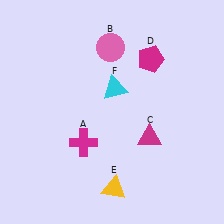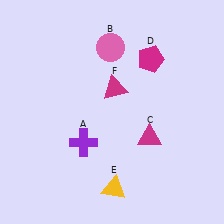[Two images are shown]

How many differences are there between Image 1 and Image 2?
There are 2 differences between the two images.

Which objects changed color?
A changed from magenta to purple. F changed from cyan to magenta.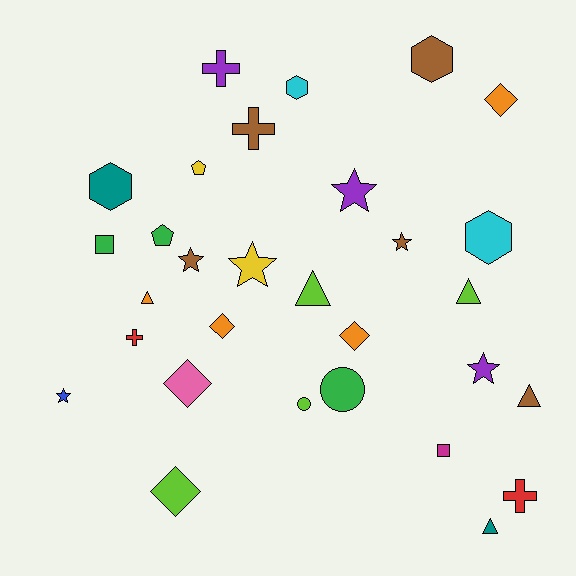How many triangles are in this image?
There are 5 triangles.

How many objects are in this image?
There are 30 objects.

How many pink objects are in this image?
There is 1 pink object.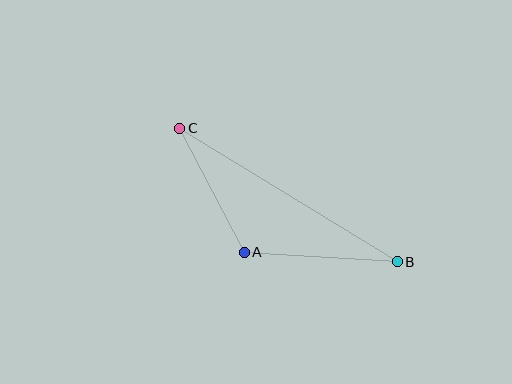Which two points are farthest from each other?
Points B and C are farthest from each other.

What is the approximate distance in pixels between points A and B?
The distance between A and B is approximately 153 pixels.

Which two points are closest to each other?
Points A and C are closest to each other.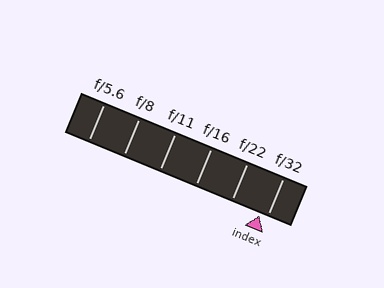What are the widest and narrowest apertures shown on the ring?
The widest aperture shown is f/5.6 and the narrowest is f/32.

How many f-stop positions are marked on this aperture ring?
There are 6 f-stop positions marked.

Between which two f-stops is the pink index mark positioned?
The index mark is between f/22 and f/32.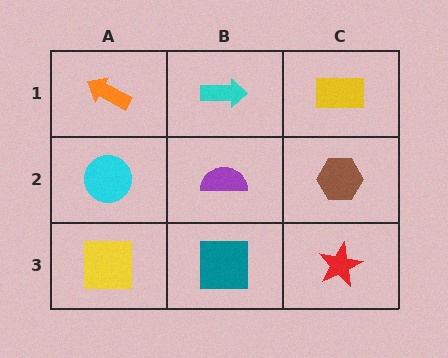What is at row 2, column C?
A brown hexagon.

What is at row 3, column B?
A teal square.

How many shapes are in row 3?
3 shapes.